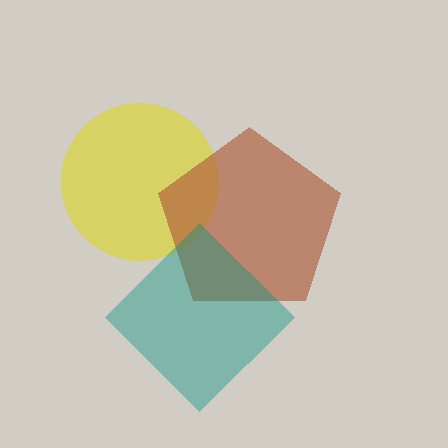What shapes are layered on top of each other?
The layered shapes are: a yellow circle, a brown pentagon, a teal diamond.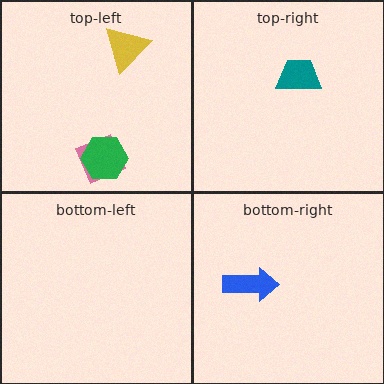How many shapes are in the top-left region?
3.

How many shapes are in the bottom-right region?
1.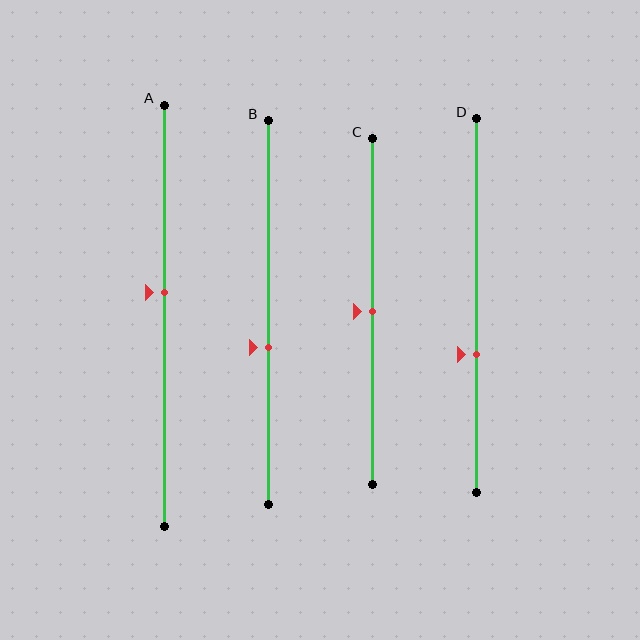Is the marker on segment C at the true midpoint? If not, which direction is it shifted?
Yes, the marker on segment C is at the true midpoint.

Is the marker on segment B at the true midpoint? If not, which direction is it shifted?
No, the marker on segment B is shifted downward by about 9% of the segment length.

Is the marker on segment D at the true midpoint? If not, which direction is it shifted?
No, the marker on segment D is shifted downward by about 13% of the segment length.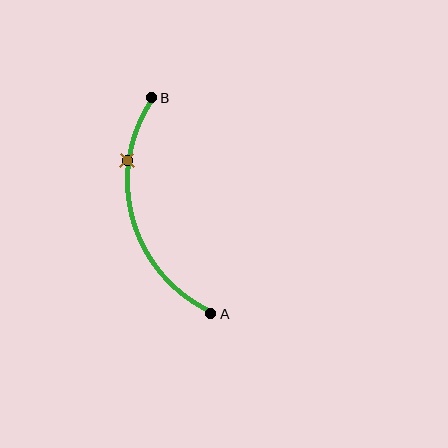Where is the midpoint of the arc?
The arc midpoint is the point on the curve farthest from the straight line joining A and B. It sits to the left of that line.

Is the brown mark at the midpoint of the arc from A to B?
No. The brown mark lies on the arc but is closer to endpoint B. The arc midpoint would be at the point on the curve equidistant along the arc from both A and B.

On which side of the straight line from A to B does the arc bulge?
The arc bulges to the left of the straight line connecting A and B.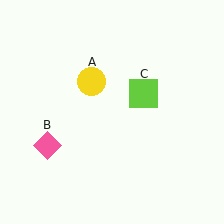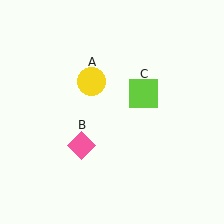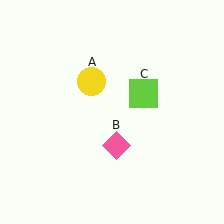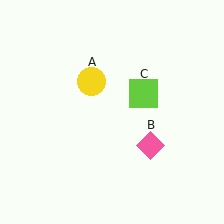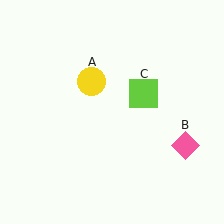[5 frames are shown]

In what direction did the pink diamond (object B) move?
The pink diamond (object B) moved right.